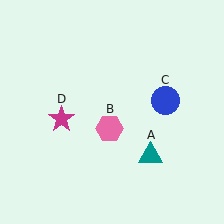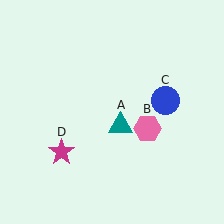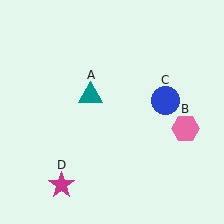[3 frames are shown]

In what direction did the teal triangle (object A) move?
The teal triangle (object A) moved up and to the left.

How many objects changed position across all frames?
3 objects changed position: teal triangle (object A), pink hexagon (object B), magenta star (object D).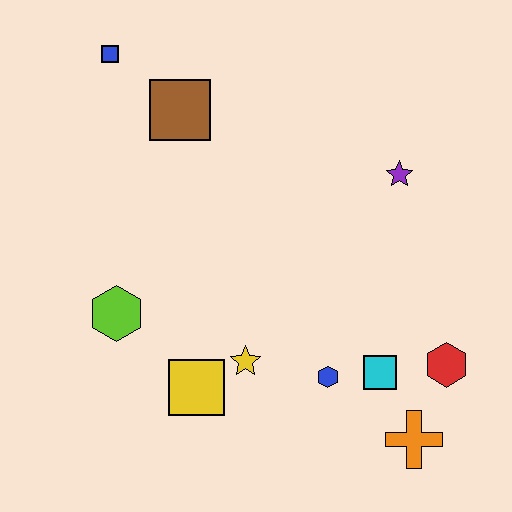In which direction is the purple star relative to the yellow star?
The purple star is above the yellow star.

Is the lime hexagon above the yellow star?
Yes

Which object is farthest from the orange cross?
The blue square is farthest from the orange cross.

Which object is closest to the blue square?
The brown square is closest to the blue square.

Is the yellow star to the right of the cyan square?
No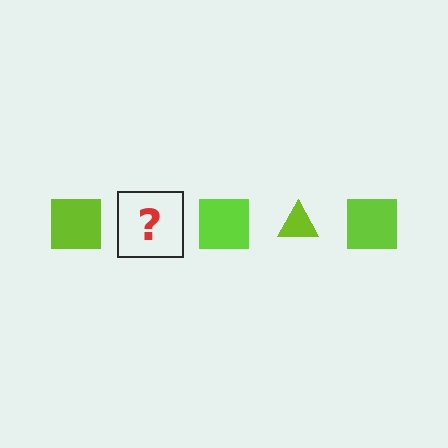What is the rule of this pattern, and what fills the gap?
The rule is that the pattern cycles through square, triangle shapes in lime. The gap should be filled with a lime triangle.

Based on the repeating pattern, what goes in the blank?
The blank should be a lime triangle.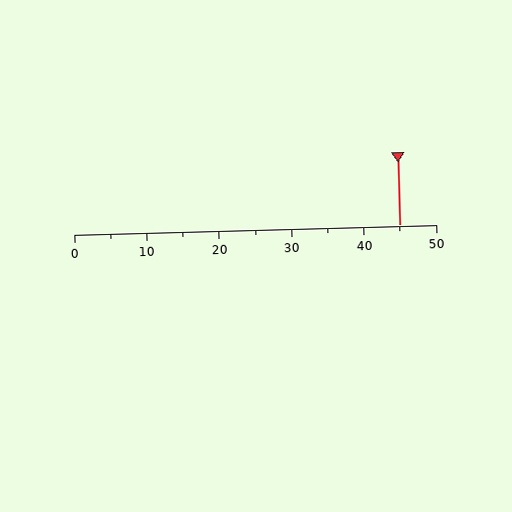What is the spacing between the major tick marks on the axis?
The major ticks are spaced 10 apart.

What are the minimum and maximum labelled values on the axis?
The axis runs from 0 to 50.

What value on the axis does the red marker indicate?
The marker indicates approximately 45.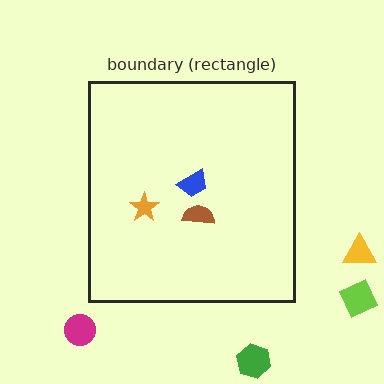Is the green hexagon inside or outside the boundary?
Outside.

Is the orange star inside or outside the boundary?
Inside.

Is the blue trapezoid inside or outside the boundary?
Inside.